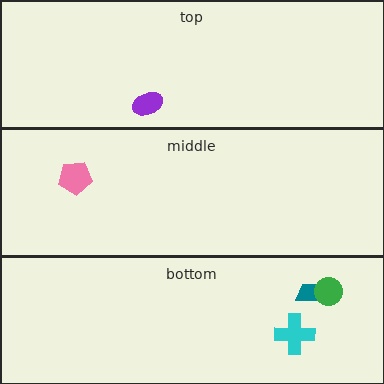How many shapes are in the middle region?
1.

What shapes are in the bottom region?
The teal trapezoid, the green circle, the cyan cross.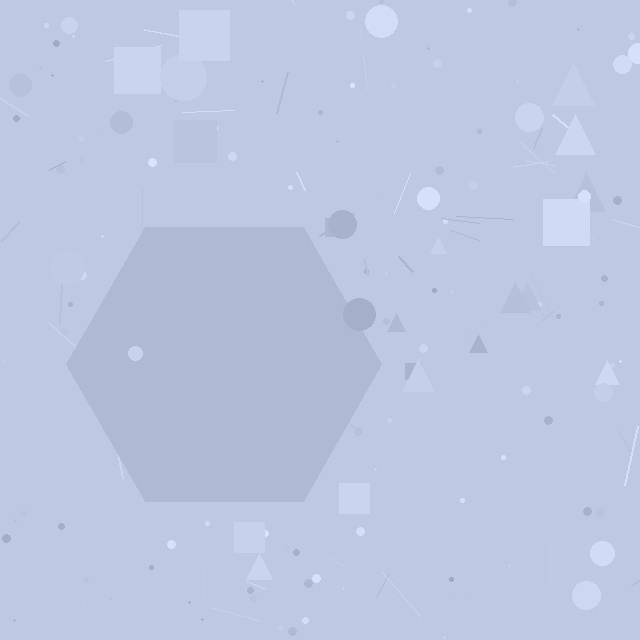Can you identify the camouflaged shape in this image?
The camouflaged shape is a hexagon.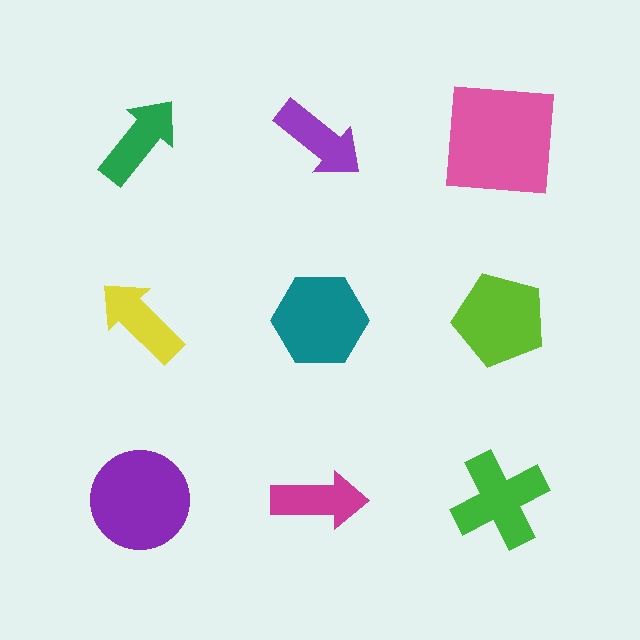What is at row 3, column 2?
A magenta arrow.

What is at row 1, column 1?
A green arrow.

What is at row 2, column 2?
A teal hexagon.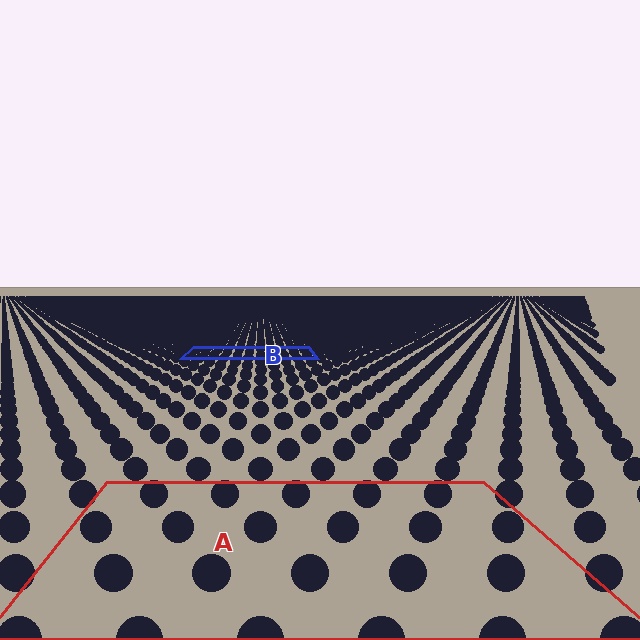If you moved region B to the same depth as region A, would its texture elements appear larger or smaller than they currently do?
They would appear larger. At a closer depth, the same texture elements are projected at a bigger on-screen size.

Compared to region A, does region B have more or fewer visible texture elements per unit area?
Region B has more texture elements per unit area — they are packed more densely because it is farther away.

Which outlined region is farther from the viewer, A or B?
Region B is farther from the viewer — the texture elements inside it appear smaller and more densely packed.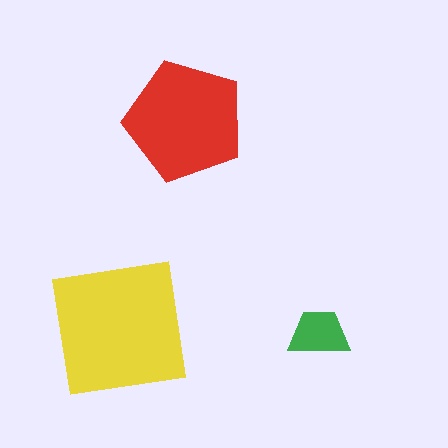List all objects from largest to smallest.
The yellow square, the red pentagon, the green trapezoid.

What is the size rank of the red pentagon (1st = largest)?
2nd.